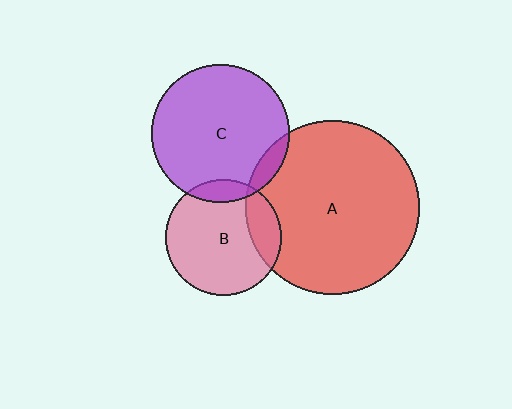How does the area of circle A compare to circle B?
Approximately 2.3 times.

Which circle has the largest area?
Circle A (red).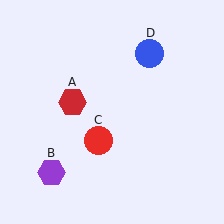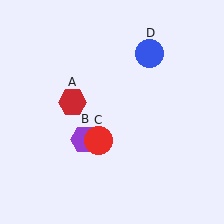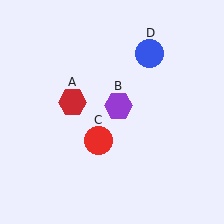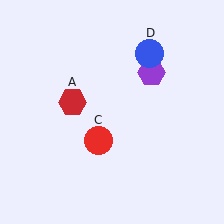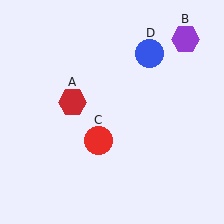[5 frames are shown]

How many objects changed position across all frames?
1 object changed position: purple hexagon (object B).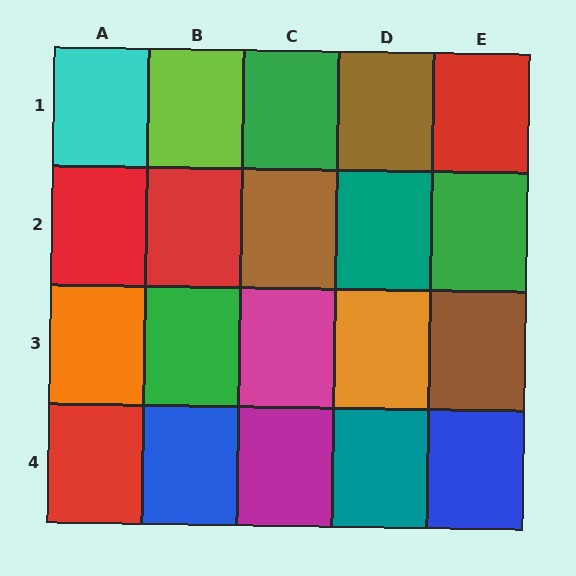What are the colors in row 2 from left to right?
Red, red, brown, teal, green.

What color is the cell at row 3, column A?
Orange.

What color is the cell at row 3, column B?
Green.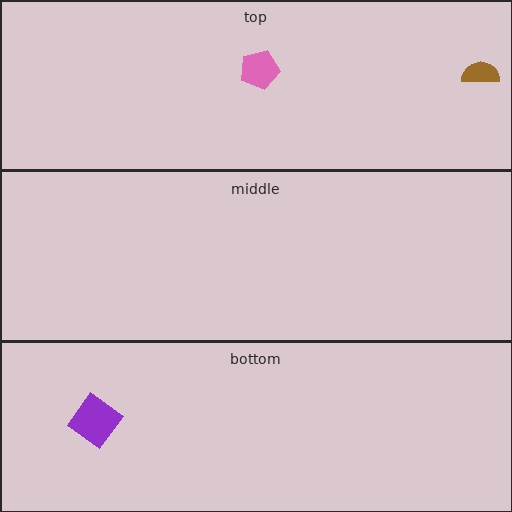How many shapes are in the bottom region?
1.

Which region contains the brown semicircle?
The top region.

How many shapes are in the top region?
2.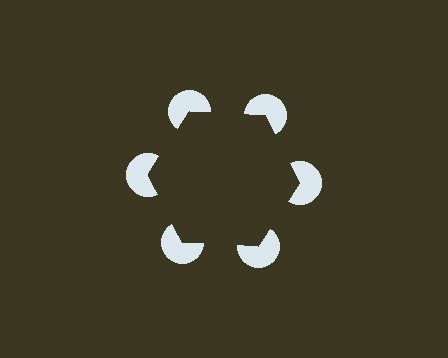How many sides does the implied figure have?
6 sides.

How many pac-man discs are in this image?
There are 6 — one at each vertex of the illusory hexagon.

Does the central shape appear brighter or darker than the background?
It typically appears slightly darker than the background, even though no actual brightness change is drawn.